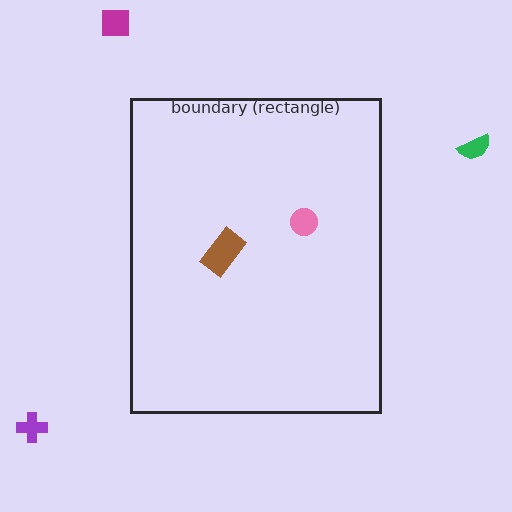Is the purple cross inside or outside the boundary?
Outside.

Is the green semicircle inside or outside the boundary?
Outside.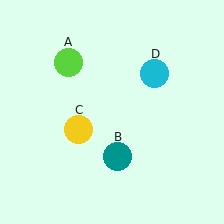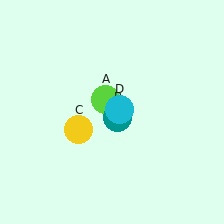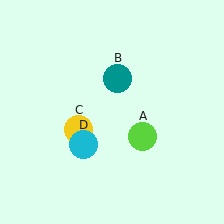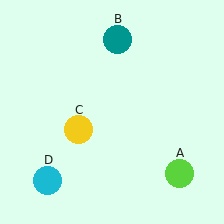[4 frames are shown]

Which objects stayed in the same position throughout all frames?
Yellow circle (object C) remained stationary.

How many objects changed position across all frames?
3 objects changed position: lime circle (object A), teal circle (object B), cyan circle (object D).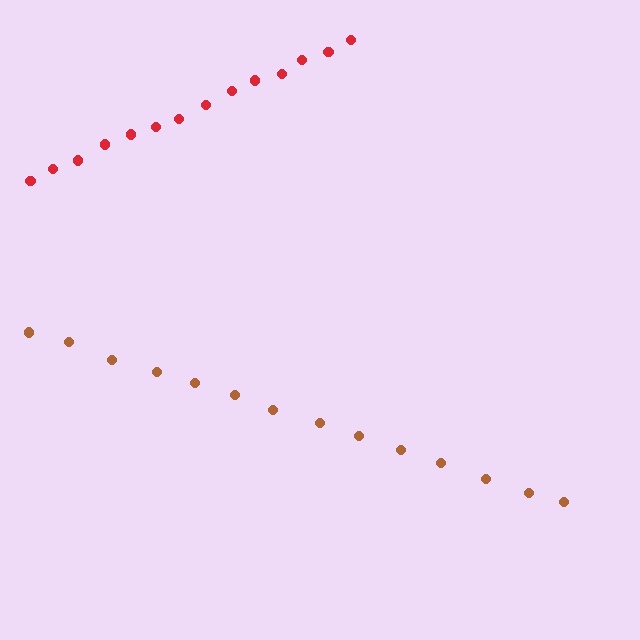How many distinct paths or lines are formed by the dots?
There are 2 distinct paths.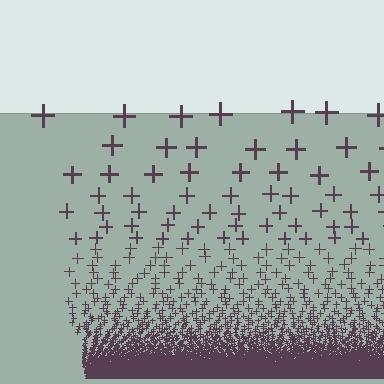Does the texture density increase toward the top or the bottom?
Density increases toward the bottom.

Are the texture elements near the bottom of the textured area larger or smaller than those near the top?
Smaller. The gradient is inverted — elements near the bottom are smaller and denser.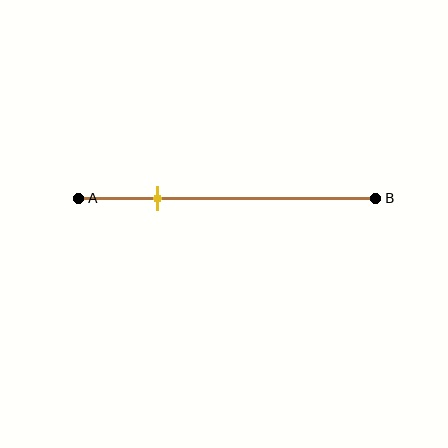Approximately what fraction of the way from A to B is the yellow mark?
The yellow mark is approximately 25% of the way from A to B.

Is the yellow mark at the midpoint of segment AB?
No, the mark is at about 25% from A, not at the 50% midpoint.